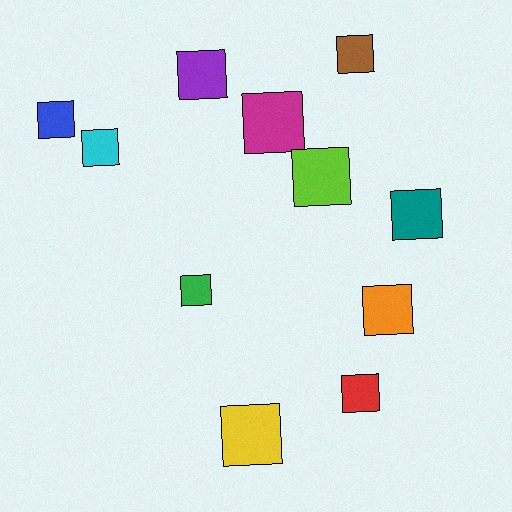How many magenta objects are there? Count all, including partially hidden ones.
There is 1 magenta object.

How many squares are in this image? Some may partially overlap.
There are 11 squares.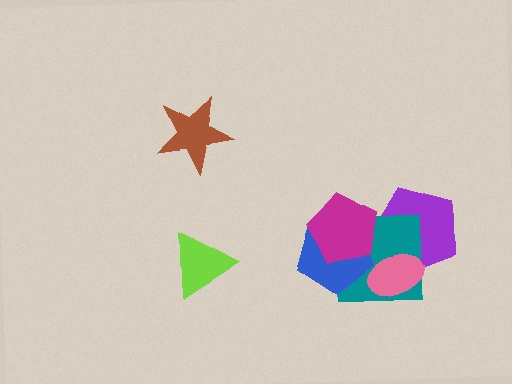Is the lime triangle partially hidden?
No, no other shape covers it.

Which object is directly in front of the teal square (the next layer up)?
The pink ellipse is directly in front of the teal square.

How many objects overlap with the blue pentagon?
2 objects overlap with the blue pentagon.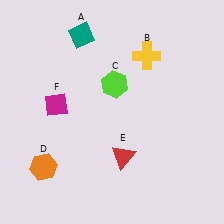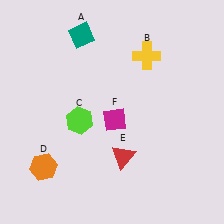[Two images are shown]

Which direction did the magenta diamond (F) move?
The magenta diamond (F) moved right.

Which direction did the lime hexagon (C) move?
The lime hexagon (C) moved down.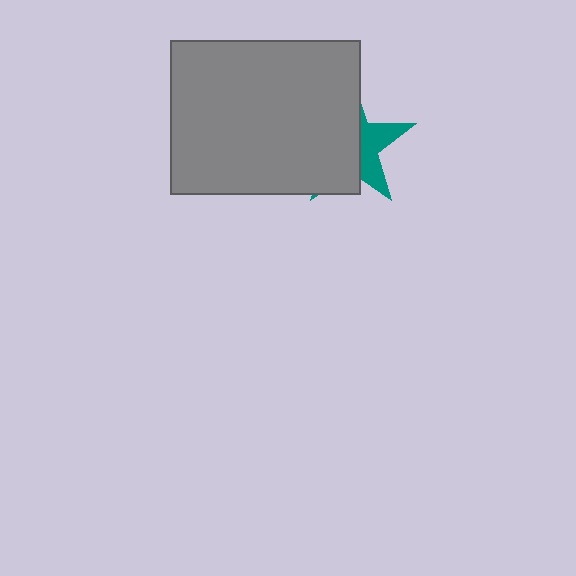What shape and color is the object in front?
The object in front is a gray rectangle.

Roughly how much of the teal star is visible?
A small part of it is visible (roughly 35%).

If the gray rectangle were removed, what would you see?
You would see the complete teal star.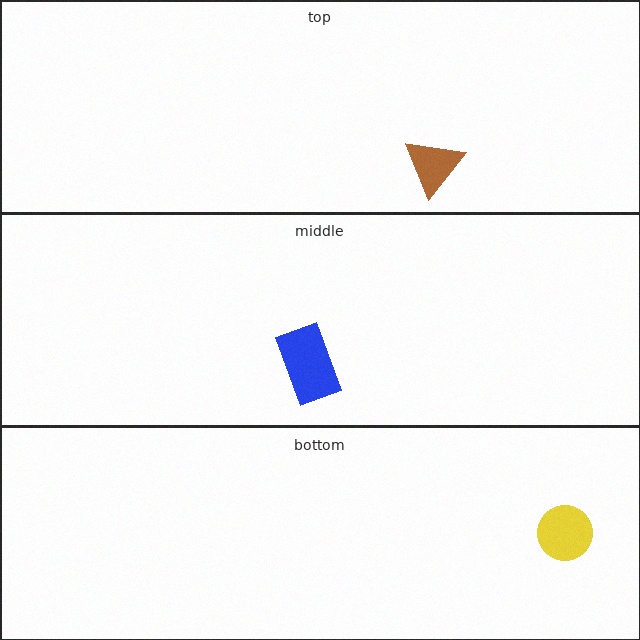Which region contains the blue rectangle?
The middle region.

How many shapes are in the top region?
1.